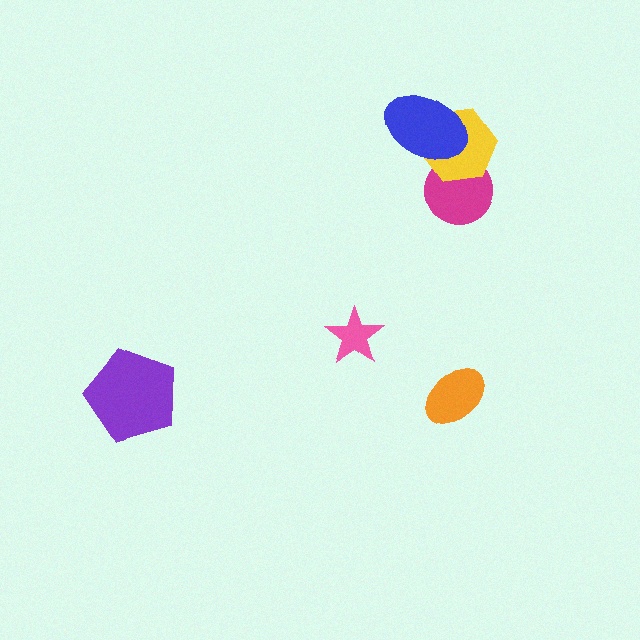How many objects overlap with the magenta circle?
1 object overlaps with the magenta circle.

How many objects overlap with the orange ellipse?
0 objects overlap with the orange ellipse.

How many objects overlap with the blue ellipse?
1 object overlaps with the blue ellipse.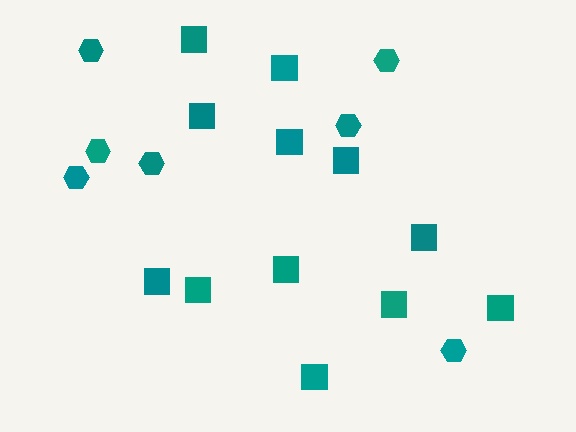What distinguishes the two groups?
There are 2 groups: one group of squares (12) and one group of hexagons (7).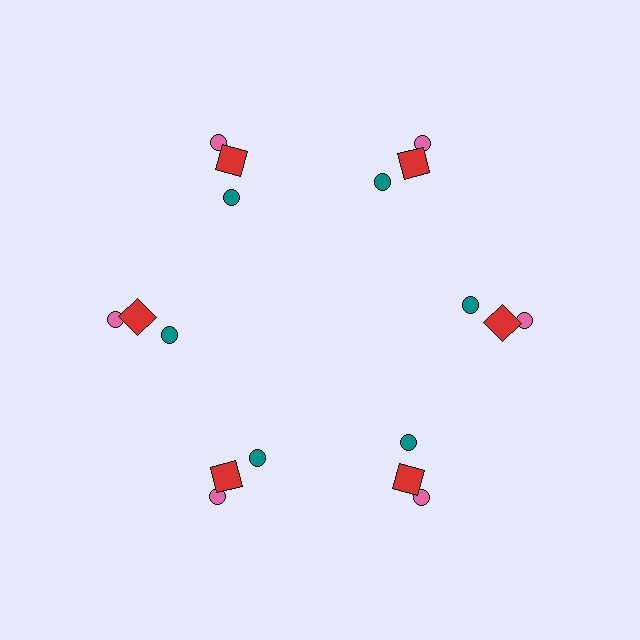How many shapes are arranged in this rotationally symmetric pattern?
There are 18 shapes, arranged in 6 groups of 3.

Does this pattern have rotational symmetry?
Yes, this pattern has 6-fold rotational symmetry. It looks the same after rotating 60 degrees around the center.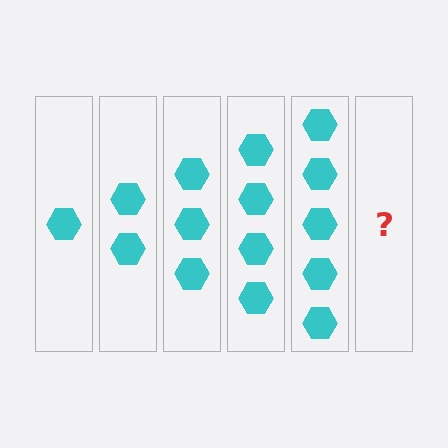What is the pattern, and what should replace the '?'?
The pattern is that each step adds one more hexagon. The '?' should be 6 hexagons.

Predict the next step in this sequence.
The next step is 6 hexagons.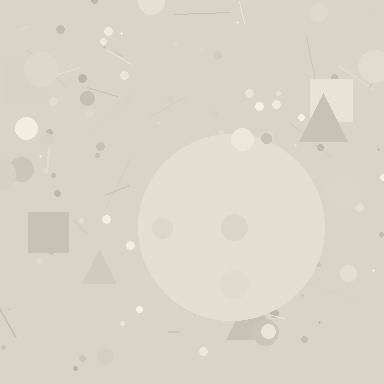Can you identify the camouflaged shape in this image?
The camouflaged shape is a circle.